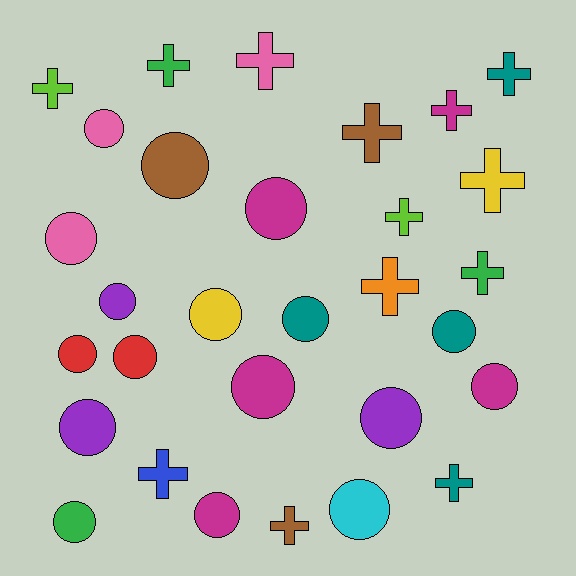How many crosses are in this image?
There are 13 crosses.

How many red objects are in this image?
There are 2 red objects.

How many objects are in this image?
There are 30 objects.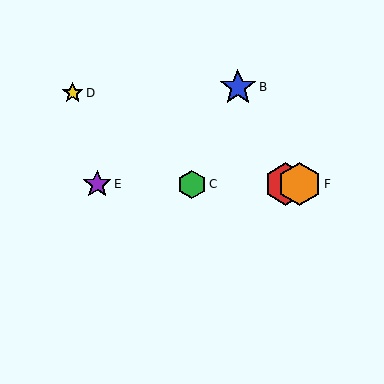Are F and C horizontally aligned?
Yes, both are at y≈184.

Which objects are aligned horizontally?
Objects A, C, E, F are aligned horizontally.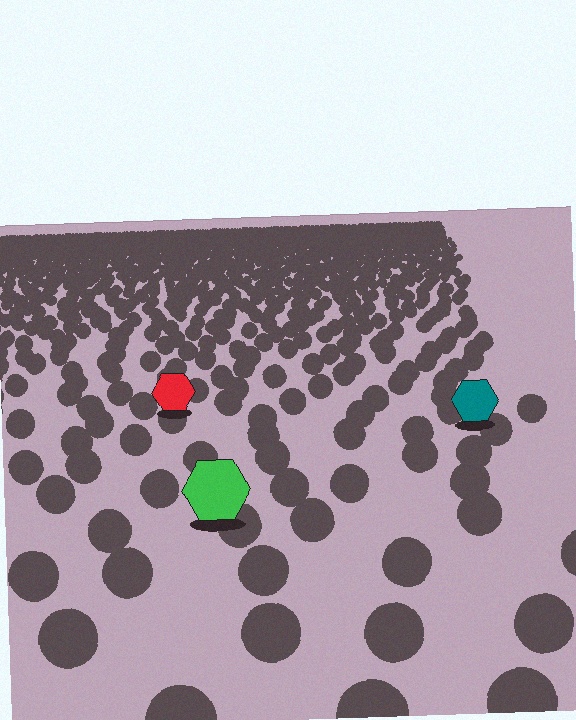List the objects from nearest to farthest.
From nearest to farthest: the green hexagon, the teal hexagon, the red hexagon.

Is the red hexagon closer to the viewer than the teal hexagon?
No. The teal hexagon is closer — you can tell from the texture gradient: the ground texture is coarser near it.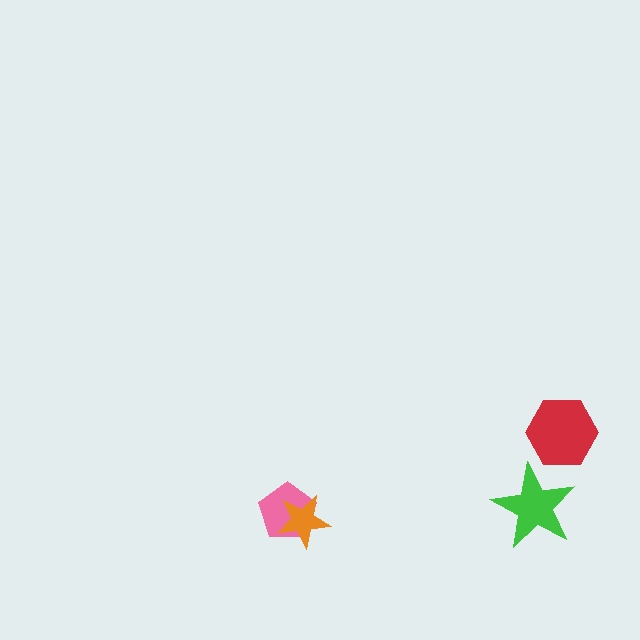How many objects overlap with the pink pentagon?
1 object overlaps with the pink pentagon.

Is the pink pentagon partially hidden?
Yes, it is partially covered by another shape.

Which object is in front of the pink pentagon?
The orange star is in front of the pink pentagon.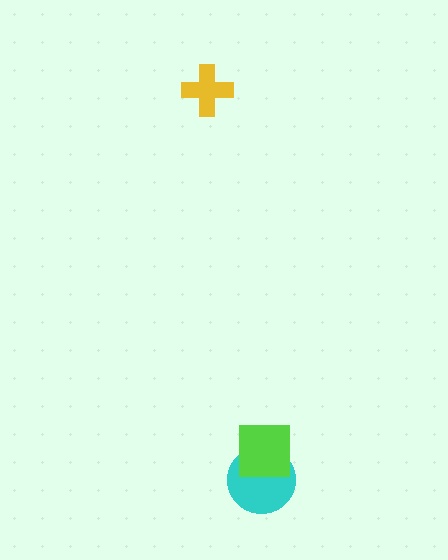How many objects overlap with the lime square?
1 object overlaps with the lime square.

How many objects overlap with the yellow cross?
0 objects overlap with the yellow cross.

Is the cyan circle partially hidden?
Yes, it is partially covered by another shape.